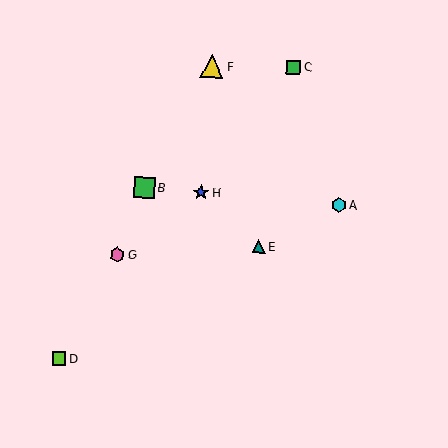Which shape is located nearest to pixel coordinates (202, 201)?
The blue star (labeled H) at (201, 192) is nearest to that location.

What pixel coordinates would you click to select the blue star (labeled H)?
Click at (201, 192) to select the blue star H.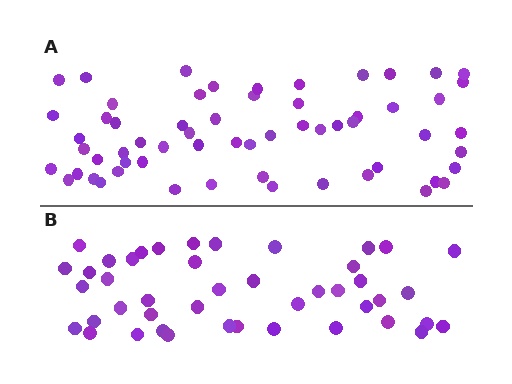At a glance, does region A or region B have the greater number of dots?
Region A (the top region) has more dots.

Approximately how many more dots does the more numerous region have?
Region A has approximately 15 more dots than region B.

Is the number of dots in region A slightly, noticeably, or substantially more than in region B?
Region A has noticeably more, but not dramatically so. The ratio is roughly 1.4 to 1.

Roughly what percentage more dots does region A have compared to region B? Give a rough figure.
About 35% more.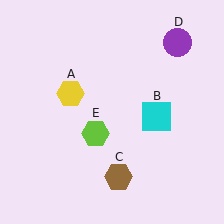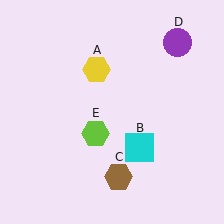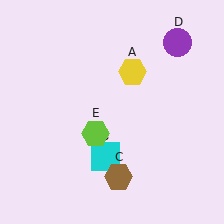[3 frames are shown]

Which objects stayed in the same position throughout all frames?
Brown hexagon (object C) and purple circle (object D) and lime hexagon (object E) remained stationary.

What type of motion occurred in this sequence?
The yellow hexagon (object A), cyan square (object B) rotated clockwise around the center of the scene.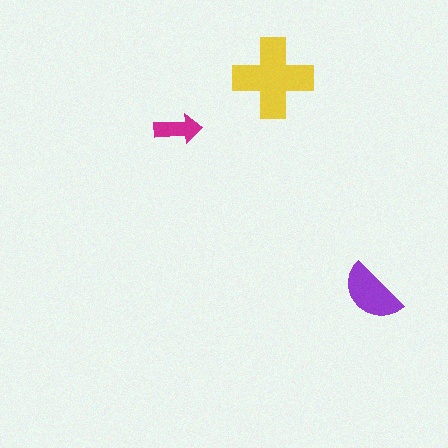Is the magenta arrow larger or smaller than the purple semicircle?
Smaller.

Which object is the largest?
The yellow cross.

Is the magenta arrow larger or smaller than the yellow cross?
Smaller.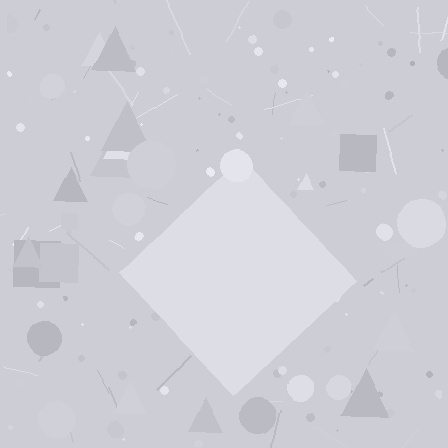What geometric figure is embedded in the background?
A diamond is embedded in the background.